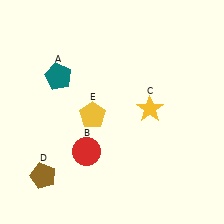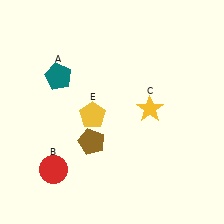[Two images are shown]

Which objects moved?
The objects that moved are: the red circle (B), the brown pentagon (D).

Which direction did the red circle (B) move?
The red circle (B) moved left.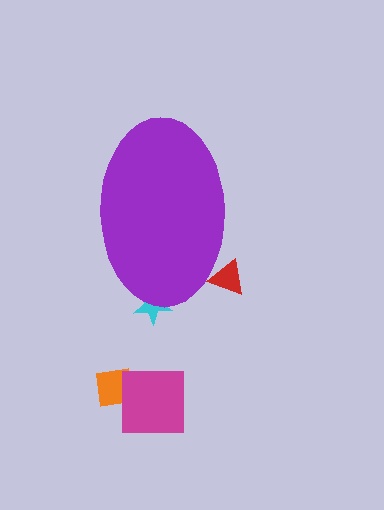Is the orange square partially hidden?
No, the orange square is fully visible.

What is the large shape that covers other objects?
A purple ellipse.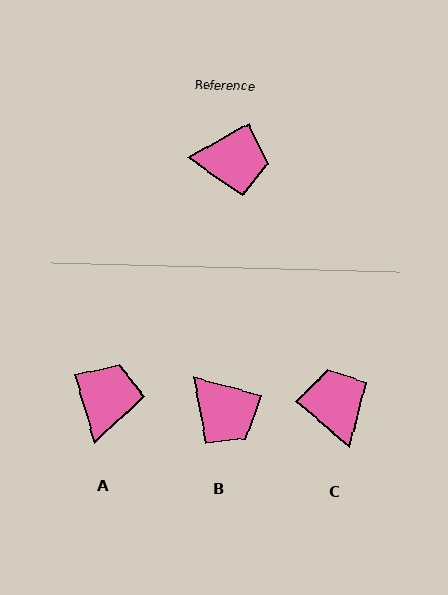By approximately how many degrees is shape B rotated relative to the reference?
Approximately 44 degrees clockwise.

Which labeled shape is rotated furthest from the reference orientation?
C, about 111 degrees away.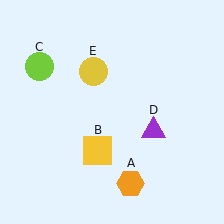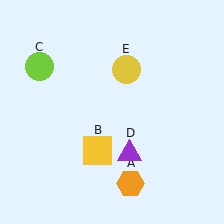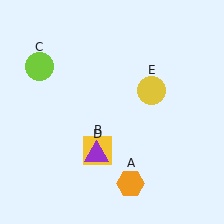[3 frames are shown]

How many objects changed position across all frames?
2 objects changed position: purple triangle (object D), yellow circle (object E).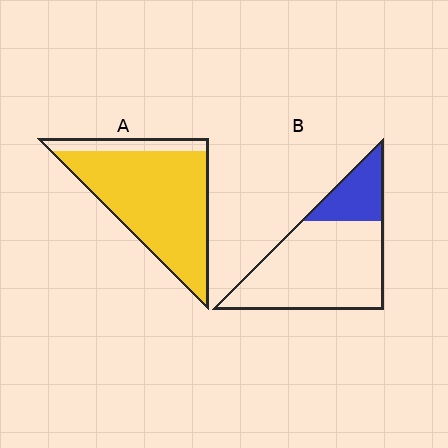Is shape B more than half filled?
No.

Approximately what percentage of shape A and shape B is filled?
A is approximately 85% and B is approximately 25%.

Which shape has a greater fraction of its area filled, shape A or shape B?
Shape A.